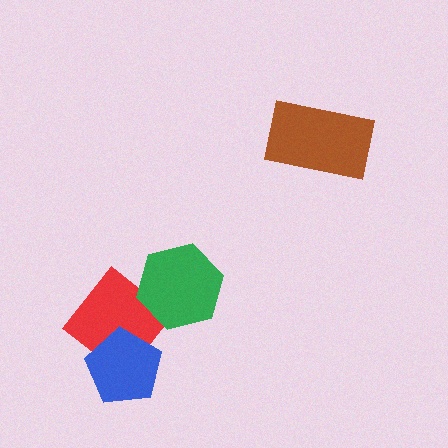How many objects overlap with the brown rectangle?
0 objects overlap with the brown rectangle.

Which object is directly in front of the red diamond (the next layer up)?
The green hexagon is directly in front of the red diamond.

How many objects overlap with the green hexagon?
1 object overlaps with the green hexagon.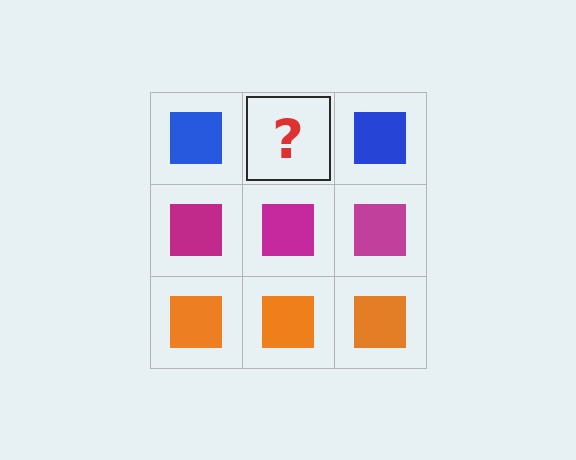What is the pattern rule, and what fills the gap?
The rule is that each row has a consistent color. The gap should be filled with a blue square.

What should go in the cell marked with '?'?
The missing cell should contain a blue square.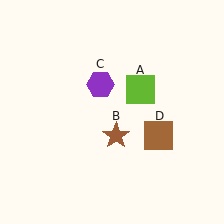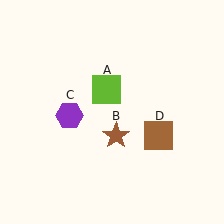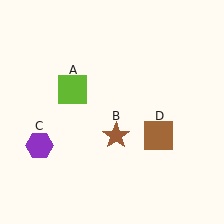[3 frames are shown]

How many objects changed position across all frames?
2 objects changed position: lime square (object A), purple hexagon (object C).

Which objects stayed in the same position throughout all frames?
Brown star (object B) and brown square (object D) remained stationary.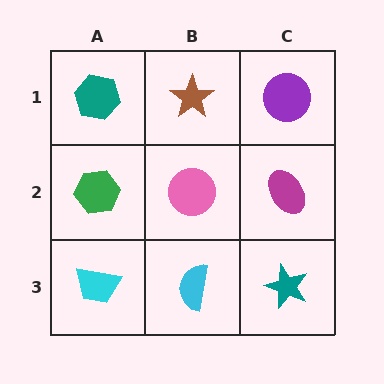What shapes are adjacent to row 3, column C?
A magenta ellipse (row 2, column C), a cyan semicircle (row 3, column B).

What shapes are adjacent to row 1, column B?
A pink circle (row 2, column B), a teal hexagon (row 1, column A), a purple circle (row 1, column C).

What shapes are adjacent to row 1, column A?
A green hexagon (row 2, column A), a brown star (row 1, column B).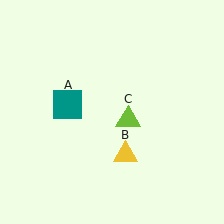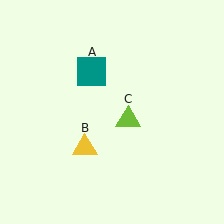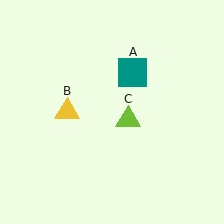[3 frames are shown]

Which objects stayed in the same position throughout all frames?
Lime triangle (object C) remained stationary.